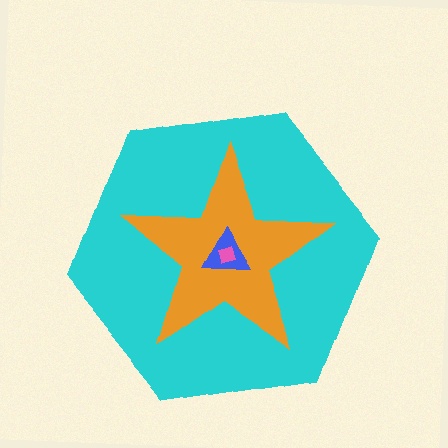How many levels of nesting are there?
4.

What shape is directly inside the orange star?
The blue triangle.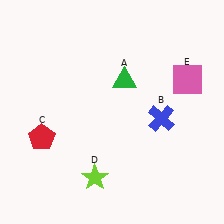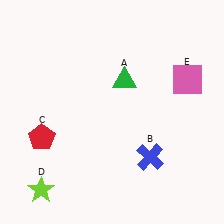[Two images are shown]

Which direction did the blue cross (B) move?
The blue cross (B) moved down.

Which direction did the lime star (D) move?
The lime star (D) moved left.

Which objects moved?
The objects that moved are: the blue cross (B), the lime star (D).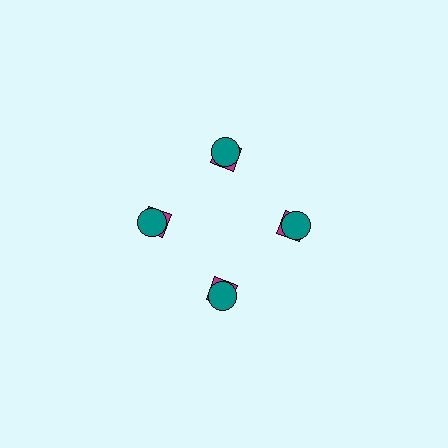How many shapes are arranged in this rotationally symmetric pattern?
There are 8 shapes, arranged in 4 groups of 2.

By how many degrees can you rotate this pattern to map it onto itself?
The pattern maps onto itself every 90 degrees of rotation.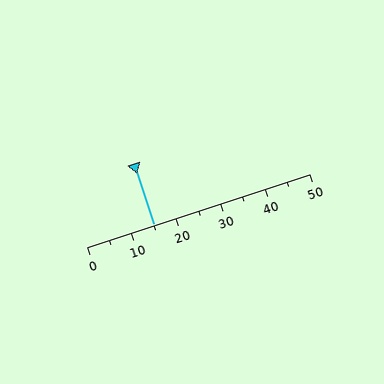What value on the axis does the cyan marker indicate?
The marker indicates approximately 15.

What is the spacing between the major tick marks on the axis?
The major ticks are spaced 10 apart.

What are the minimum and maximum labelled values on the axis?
The axis runs from 0 to 50.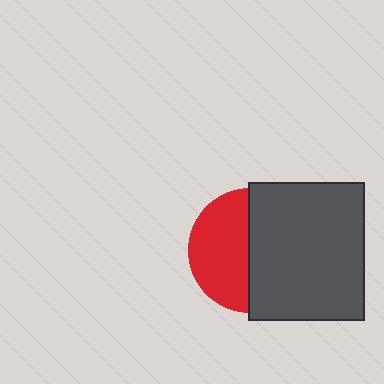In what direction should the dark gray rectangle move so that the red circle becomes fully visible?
The dark gray rectangle should move right. That is the shortest direction to clear the overlap and leave the red circle fully visible.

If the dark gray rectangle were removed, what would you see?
You would see the complete red circle.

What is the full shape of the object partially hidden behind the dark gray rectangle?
The partially hidden object is a red circle.